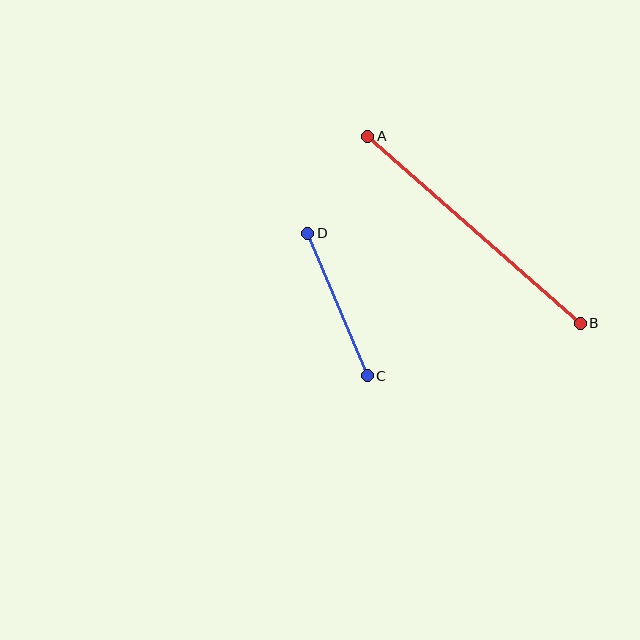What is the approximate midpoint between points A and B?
The midpoint is at approximately (474, 230) pixels.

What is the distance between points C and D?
The distance is approximately 154 pixels.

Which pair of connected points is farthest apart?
Points A and B are farthest apart.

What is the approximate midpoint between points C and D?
The midpoint is at approximately (338, 305) pixels.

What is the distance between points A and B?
The distance is approximately 283 pixels.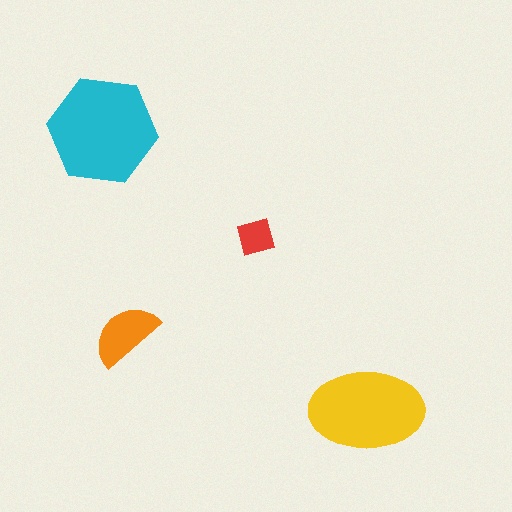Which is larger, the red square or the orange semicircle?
The orange semicircle.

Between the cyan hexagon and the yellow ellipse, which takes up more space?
The cyan hexagon.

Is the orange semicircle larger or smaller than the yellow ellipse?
Smaller.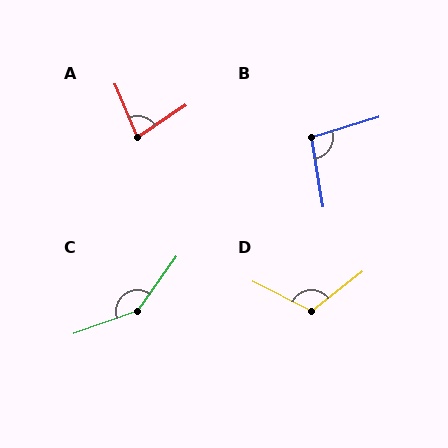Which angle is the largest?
C, at approximately 145 degrees.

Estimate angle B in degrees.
Approximately 98 degrees.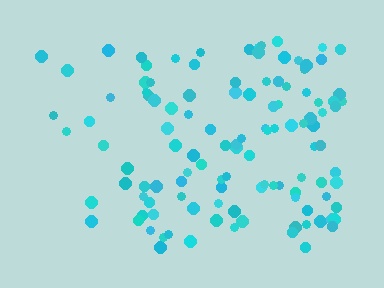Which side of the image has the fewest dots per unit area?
The left.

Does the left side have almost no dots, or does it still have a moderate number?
Still a moderate number, just noticeably fewer than the right.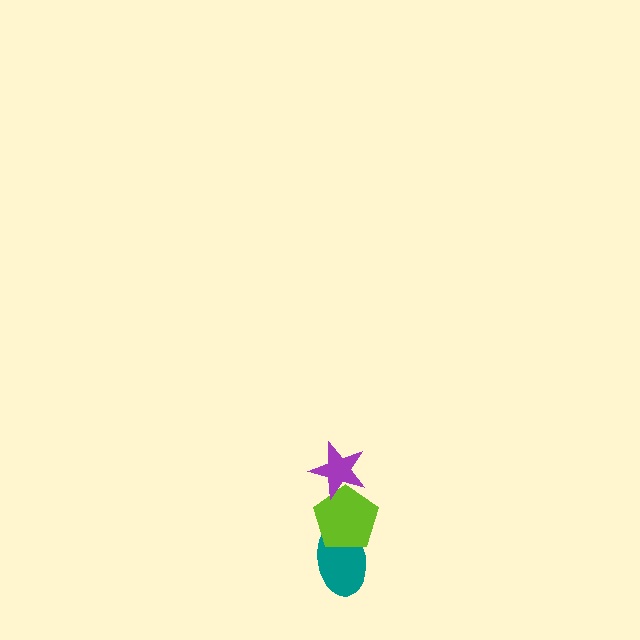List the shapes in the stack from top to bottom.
From top to bottom: the purple star, the lime pentagon, the teal ellipse.